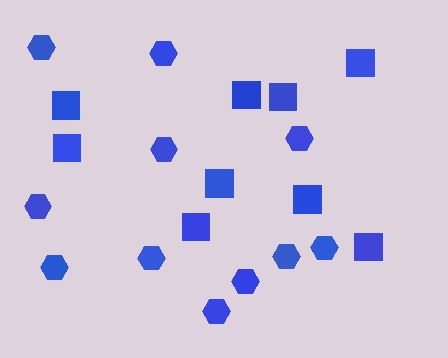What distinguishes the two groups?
There are 2 groups: one group of squares (9) and one group of hexagons (11).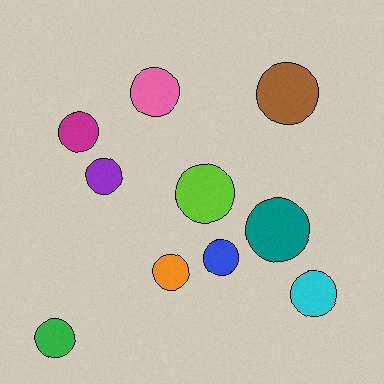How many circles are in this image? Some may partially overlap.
There are 10 circles.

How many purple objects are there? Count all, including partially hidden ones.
There is 1 purple object.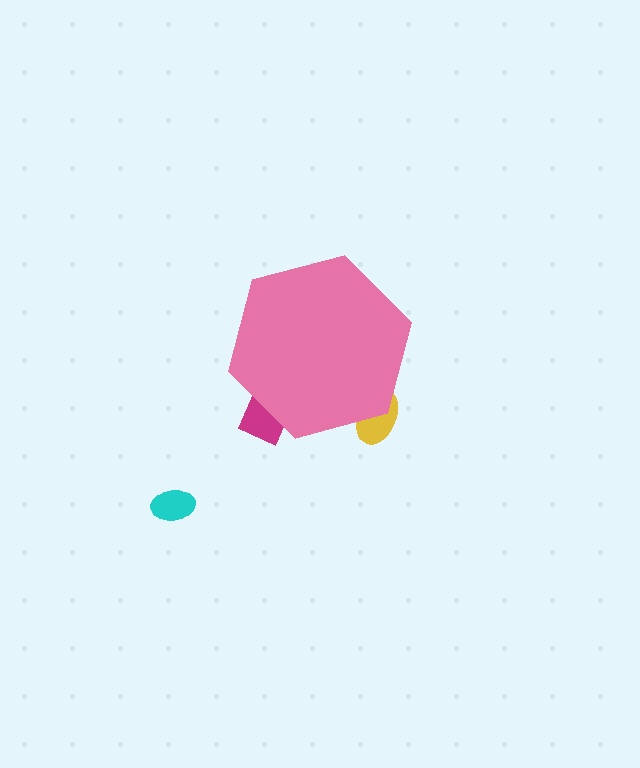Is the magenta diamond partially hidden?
Yes, the magenta diamond is partially hidden behind the pink hexagon.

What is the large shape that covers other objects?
A pink hexagon.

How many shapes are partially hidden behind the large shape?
2 shapes are partially hidden.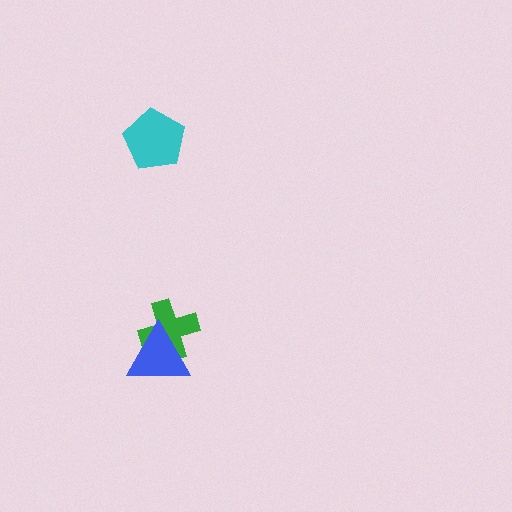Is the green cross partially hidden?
Yes, it is partially covered by another shape.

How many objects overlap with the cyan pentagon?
0 objects overlap with the cyan pentagon.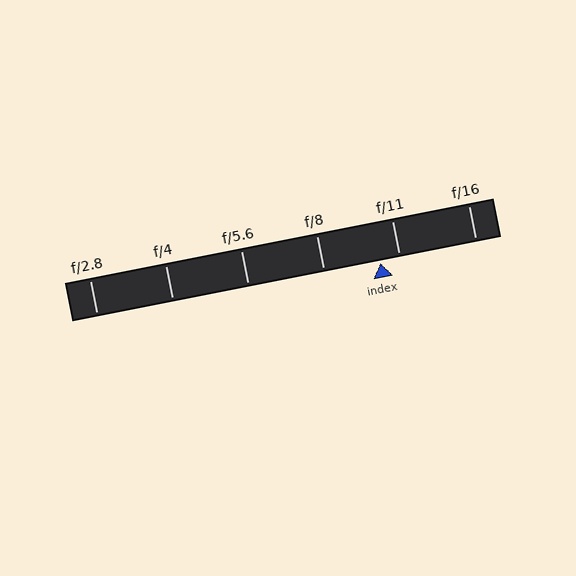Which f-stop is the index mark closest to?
The index mark is closest to f/11.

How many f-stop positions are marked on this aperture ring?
There are 6 f-stop positions marked.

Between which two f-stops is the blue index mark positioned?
The index mark is between f/8 and f/11.